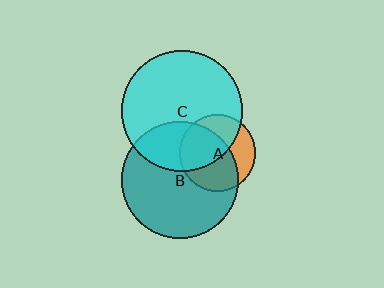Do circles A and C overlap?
Yes.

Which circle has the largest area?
Circle C (cyan).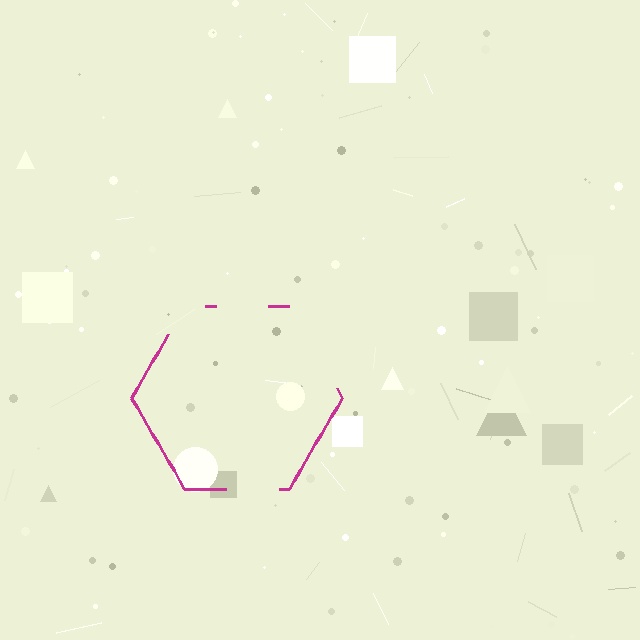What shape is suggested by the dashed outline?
The dashed outline suggests a hexagon.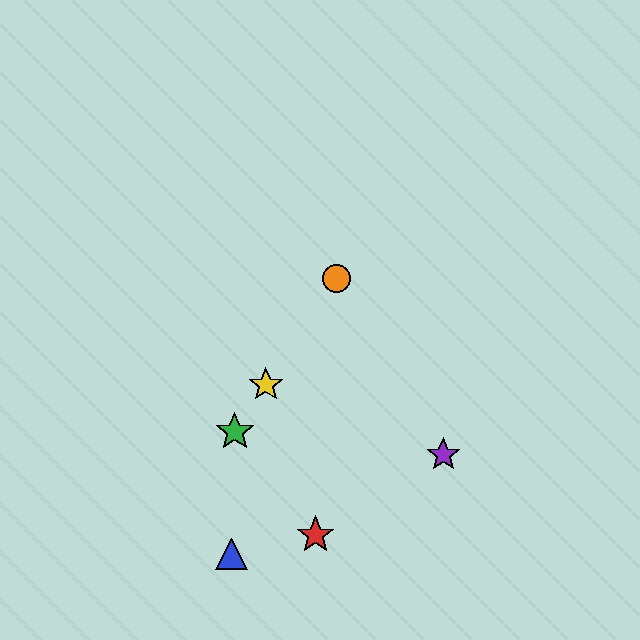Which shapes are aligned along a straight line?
The green star, the yellow star, the orange circle are aligned along a straight line.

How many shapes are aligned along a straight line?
3 shapes (the green star, the yellow star, the orange circle) are aligned along a straight line.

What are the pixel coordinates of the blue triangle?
The blue triangle is at (231, 554).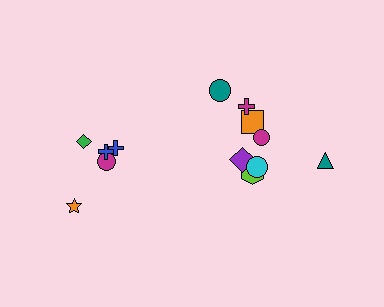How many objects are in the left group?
There are 5 objects.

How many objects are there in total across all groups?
There are 13 objects.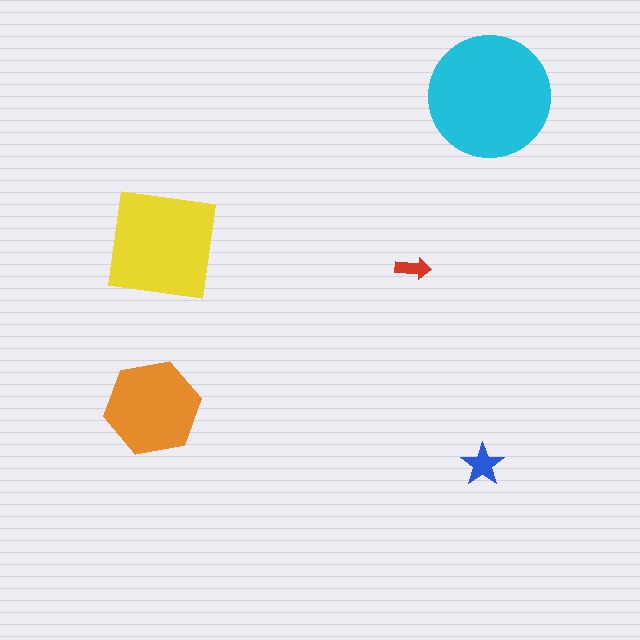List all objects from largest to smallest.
The cyan circle, the yellow square, the orange hexagon, the blue star, the red arrow.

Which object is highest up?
The cyan circle is topmost.